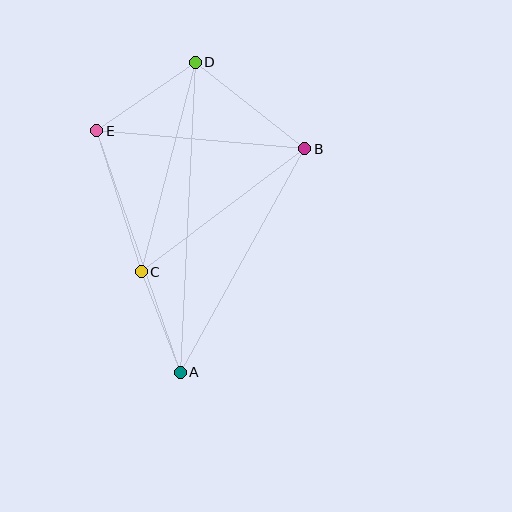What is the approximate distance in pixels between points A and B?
The distance between A and B is approximately 256 pixels.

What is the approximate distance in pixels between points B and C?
The distance between B and C is approximately 205 pixels.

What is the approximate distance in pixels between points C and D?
The distance between C and D is approximately 217 pixels.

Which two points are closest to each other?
Points A and C are closest to each other.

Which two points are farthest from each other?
Points A and D are farthest from each other.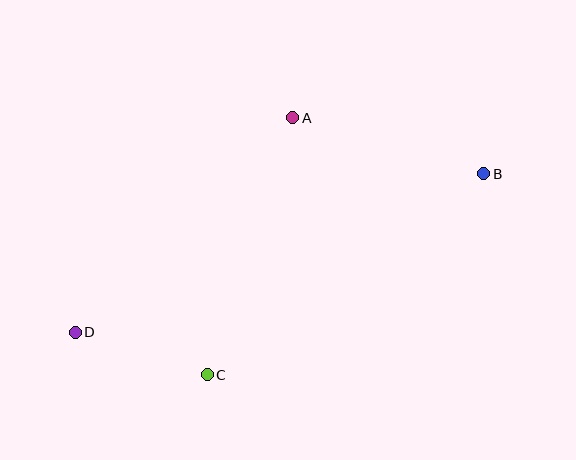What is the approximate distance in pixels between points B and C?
The distance between B and C is approximately 342 pixels.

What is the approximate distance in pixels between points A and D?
The distance between A and D is approximately 305 pixels.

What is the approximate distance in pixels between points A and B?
The distance between A and B is approximately 199 pixels.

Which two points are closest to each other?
Points C and D are closest to each other.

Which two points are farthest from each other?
Points B and D are farthest from each other.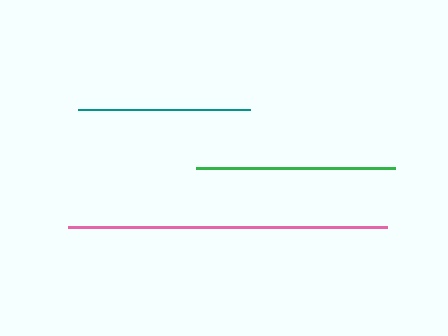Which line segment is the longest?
The pink line is the longest at approximately 320 pixels.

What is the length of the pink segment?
The pink segment is approximately 320 pixels long.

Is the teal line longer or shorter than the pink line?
The pink line is longer than the teal line.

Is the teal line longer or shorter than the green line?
The green line is longer than the teal line.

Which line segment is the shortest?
The teal line is the shortest at approximately 172 pixels.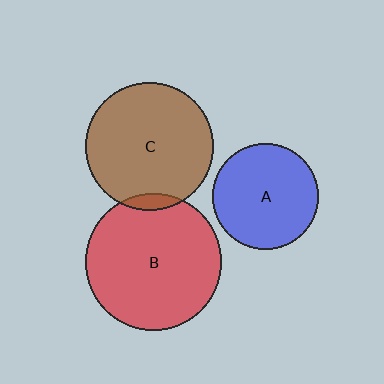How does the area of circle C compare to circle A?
Approximately 1.5 times.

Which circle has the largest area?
Circle B (red).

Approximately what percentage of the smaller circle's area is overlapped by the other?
Approximately 5%.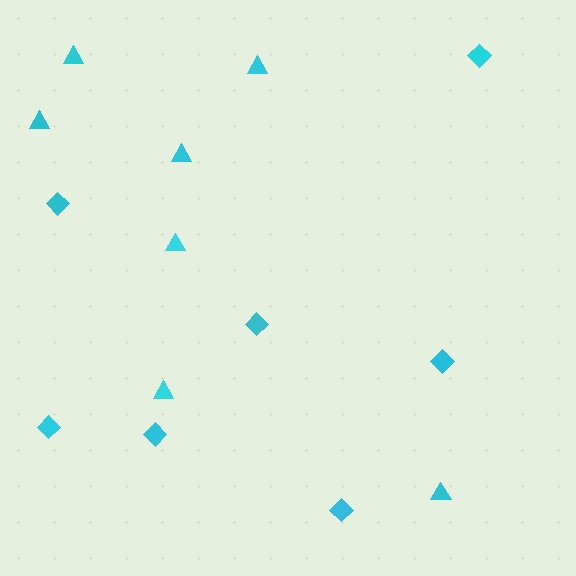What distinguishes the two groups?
There are 2 groups: one group of diamonds (7) and one group of triangles (7).